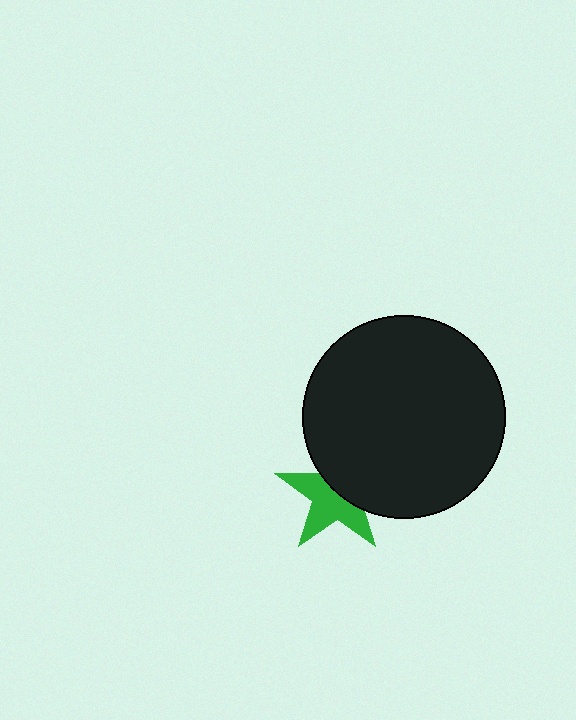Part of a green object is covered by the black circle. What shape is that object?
It is a star.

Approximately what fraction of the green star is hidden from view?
Roughly 44% of the green star is hidden behind the black circle.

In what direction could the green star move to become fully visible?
The green star could move toward the lower-left. That would shift it out from behind the black circle entirely.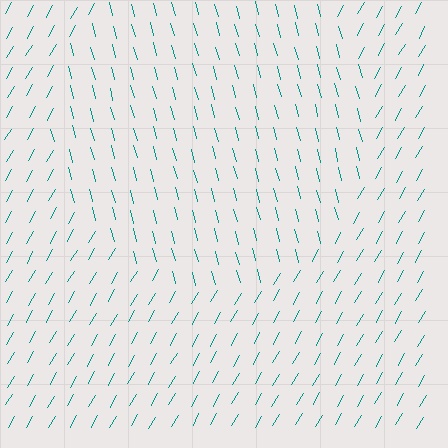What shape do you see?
I see a circle.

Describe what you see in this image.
The image is filled with small teal line segments. A circle region in the image has lines oriented differently from the surrounding lines, creating a visible texture boundary.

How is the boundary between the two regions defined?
The boundary is defined purely by a change in line orientation (approximately 45 degrees difference). All lines are the same color and thickness.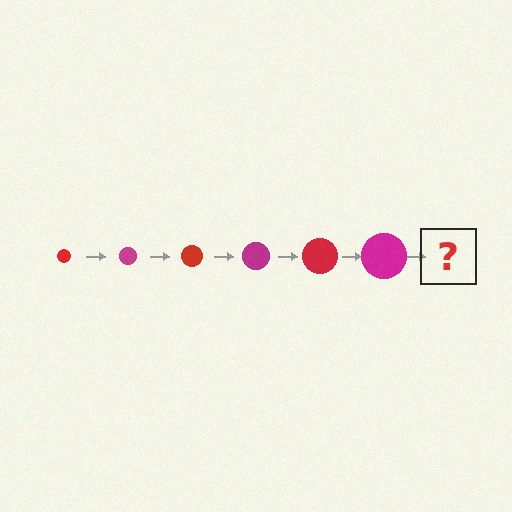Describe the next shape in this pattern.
It should be a red circle, larger than the previous one.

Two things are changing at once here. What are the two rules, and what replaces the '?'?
The two rules are that the circle grows larger each step and the color cycles through red and magenta. The '?' should be a red circle, larger than the previous one.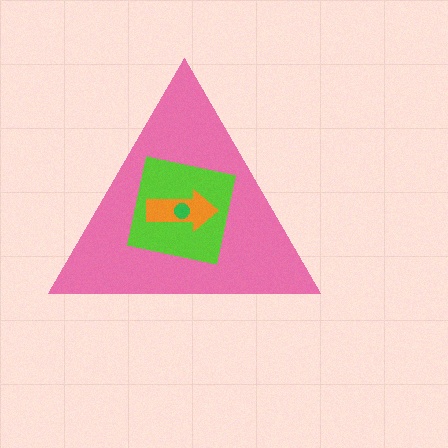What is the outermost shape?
The pink triangle.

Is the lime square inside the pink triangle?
Yes.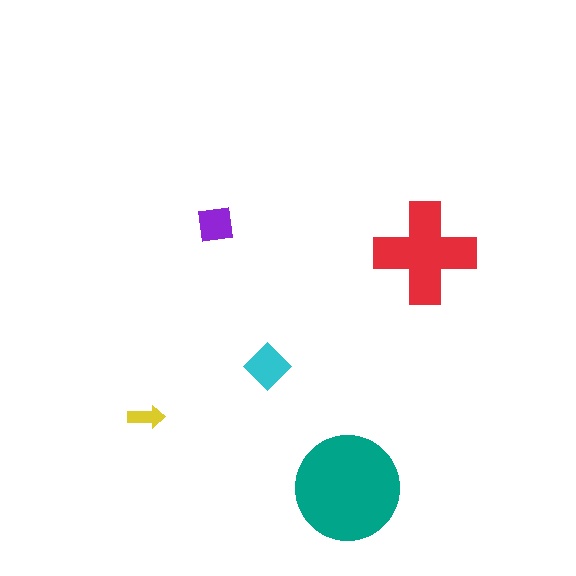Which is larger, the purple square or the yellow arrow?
The purple square.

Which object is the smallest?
The yellow arrow.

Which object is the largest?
The teal circle.